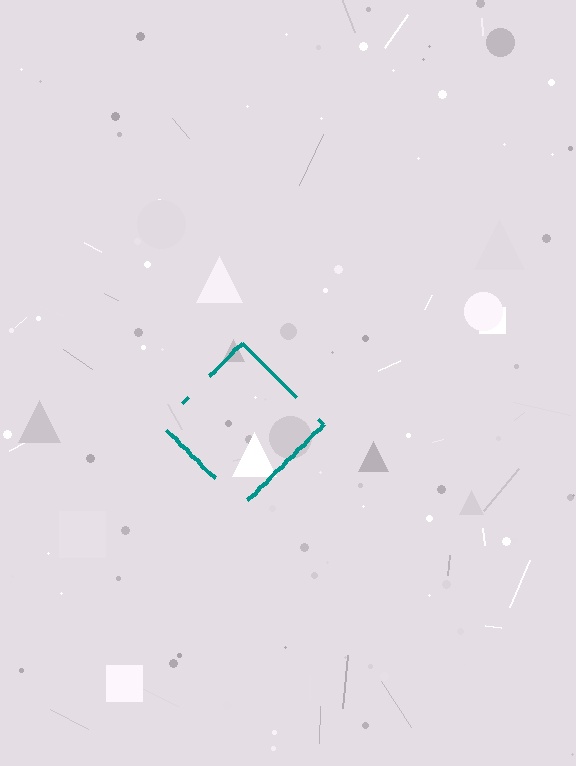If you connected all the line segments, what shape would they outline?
They would outline a diamond.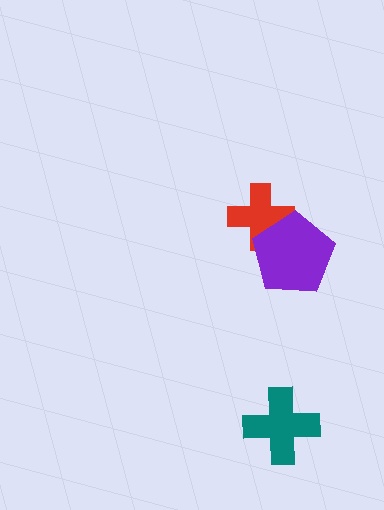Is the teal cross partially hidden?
No, no other shape covers it.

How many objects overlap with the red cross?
1 object overlaps with the red cross.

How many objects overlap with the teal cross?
0 objects overlap with the teal cross.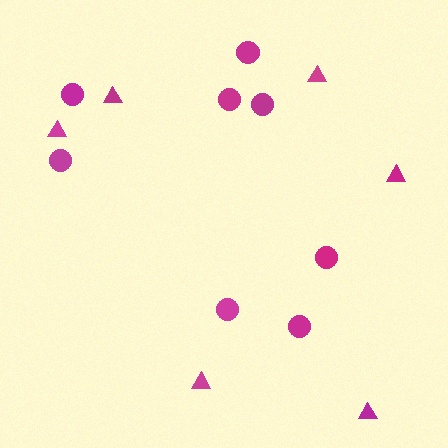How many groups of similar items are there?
There are 2 groups: one group of triangles (6) and one group of circles (8).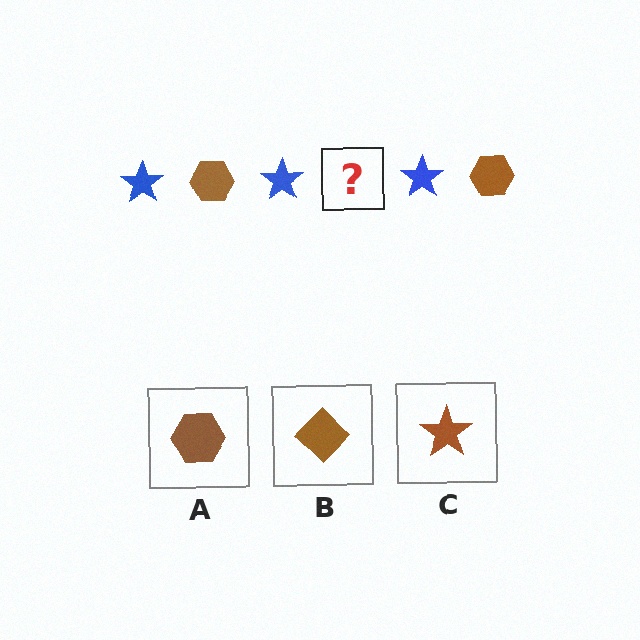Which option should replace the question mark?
Option A.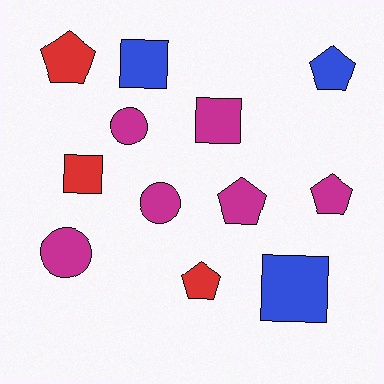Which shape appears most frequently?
Pentagon, with 5 objects.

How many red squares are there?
There is 1 red square.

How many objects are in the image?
There are 12 objects.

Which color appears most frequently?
Magenta, with 6 objects.